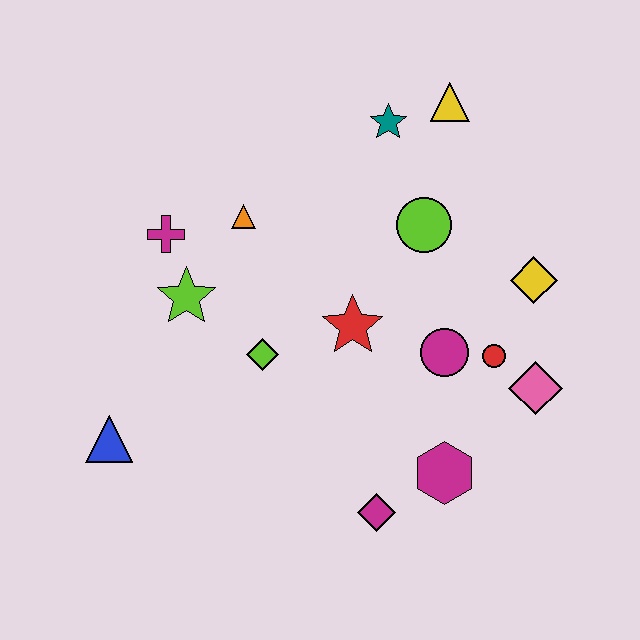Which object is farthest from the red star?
The blue triangle is farthest from the red star.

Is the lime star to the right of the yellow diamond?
No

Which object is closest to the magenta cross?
The lime star is closest to the magenta cross.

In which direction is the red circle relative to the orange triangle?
The red circle is to the right of the orange triangle.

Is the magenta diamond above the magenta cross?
No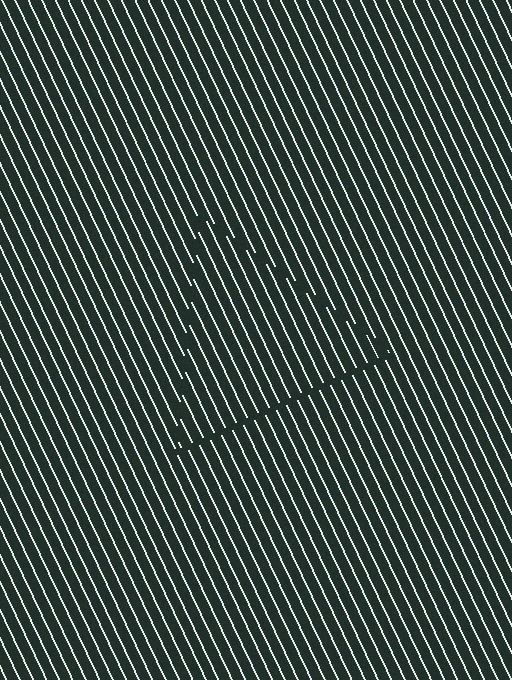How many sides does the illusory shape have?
3 sides — the line-ends trace a triangle.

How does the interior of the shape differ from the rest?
The interior of the shape contains the same grating, shifted by half a period — the contour is defined by the phase discontinuity where line-ends from the inner and outer gratings abut.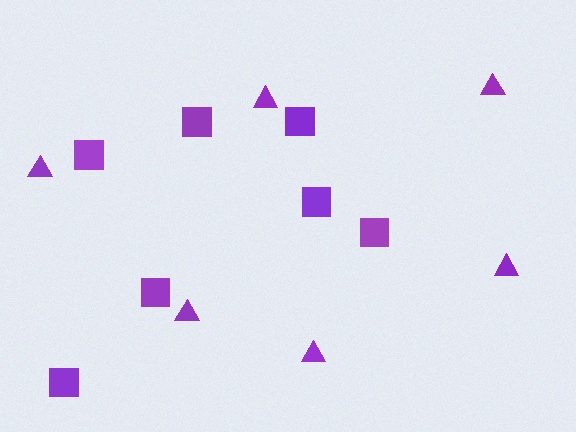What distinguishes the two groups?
There are 2 groups: one group of squares (7) and one group of triangles (6).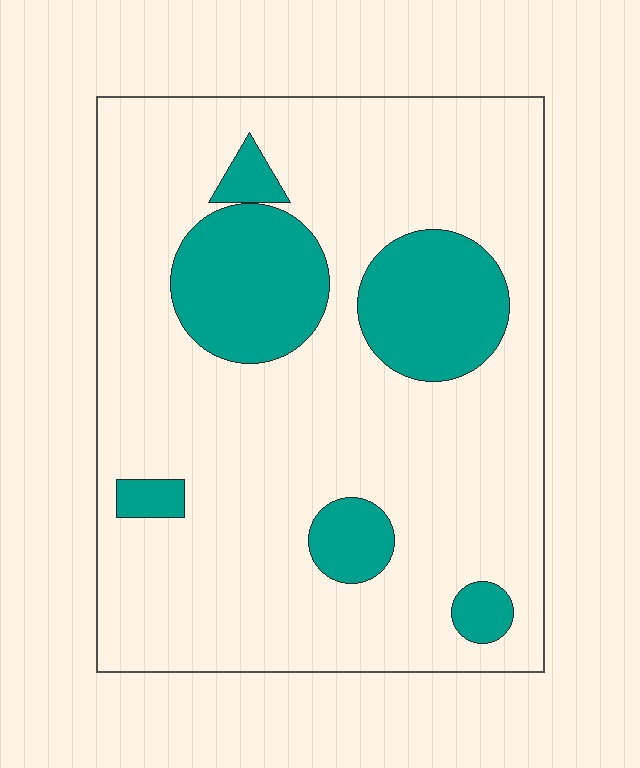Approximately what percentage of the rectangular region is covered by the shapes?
Approximately 20%.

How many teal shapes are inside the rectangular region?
6.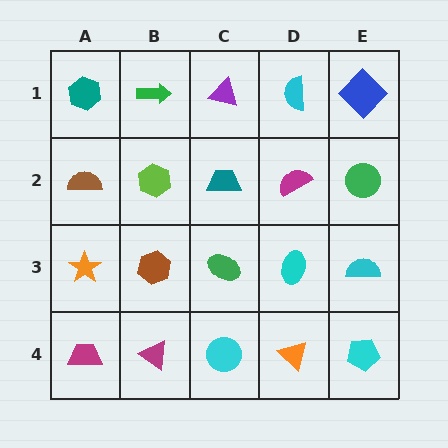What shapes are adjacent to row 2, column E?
A blue diamond (row 1, column E), a cyan semicircle (row 3, column E), a magenta semicircle (row 2, column D).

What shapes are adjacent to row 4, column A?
An orange star (row 3, column A), a magenta triangle (row 4, column B).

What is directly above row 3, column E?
A green circle.